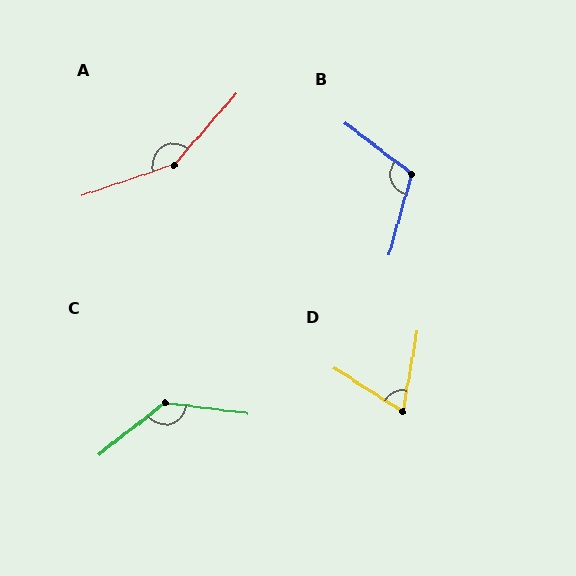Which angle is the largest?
A, at approximately 150 degrees.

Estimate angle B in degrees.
Approximately 112 degrees.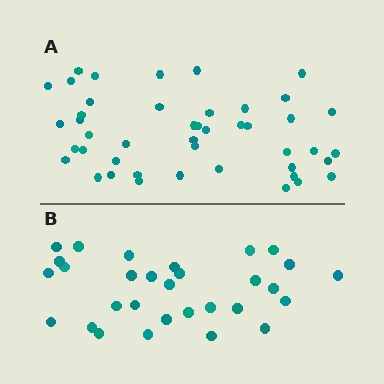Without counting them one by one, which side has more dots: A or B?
Region A (the top region) has more dots.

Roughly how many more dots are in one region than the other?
Region A has approximately 15 more dots than region B.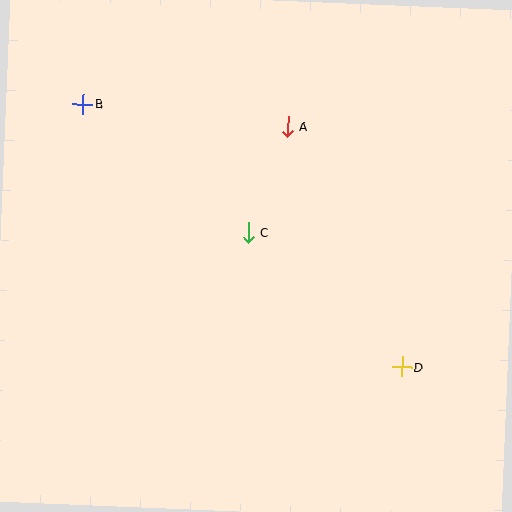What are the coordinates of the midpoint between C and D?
The midpoint between C and D is at (325, 300).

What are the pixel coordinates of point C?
Point C is at (248, 232).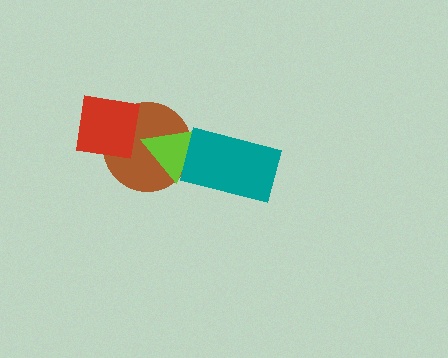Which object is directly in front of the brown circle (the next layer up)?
The lime triangle is directly in front of the brown circle.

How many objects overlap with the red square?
1 object overlaps with the red square.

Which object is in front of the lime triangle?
The teal rectangle is in front of the lime triangle.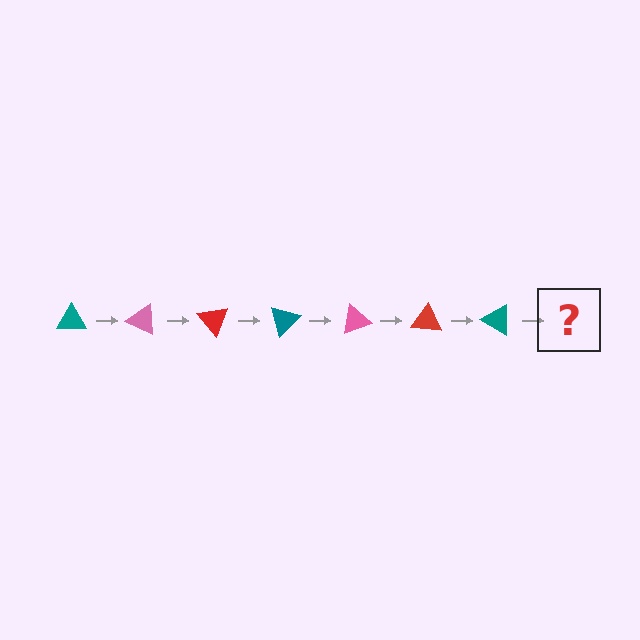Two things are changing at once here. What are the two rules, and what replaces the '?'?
The two rules are that it rotates 25 degrees each step and the color cycles through teal, pink, and red. The '?' should be a pink triangle, rotated 175 degrees from the start.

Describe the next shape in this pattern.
It should be a pink triangle, rotated 175 degrees from the start.